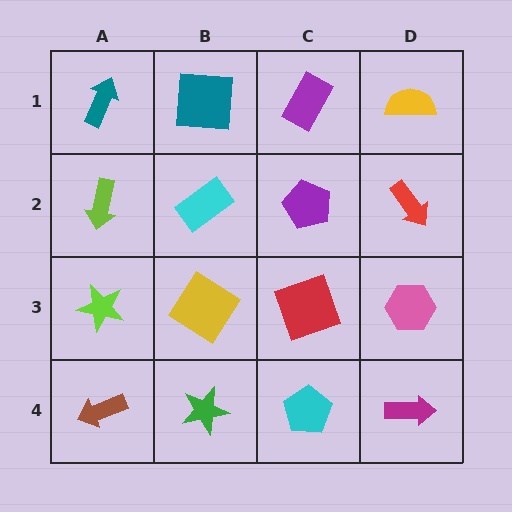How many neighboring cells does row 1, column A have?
2.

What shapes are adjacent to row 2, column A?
A teal arrow (row 1, column A), a lime star (row 3, column A), a cyan rectangle (row 2, column B).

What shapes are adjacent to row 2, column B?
A teal square (row 1, column B), a yellow diamond (row 3, column B), a lime arrow (row 2, column A), a purple pentagon (row 2, column C).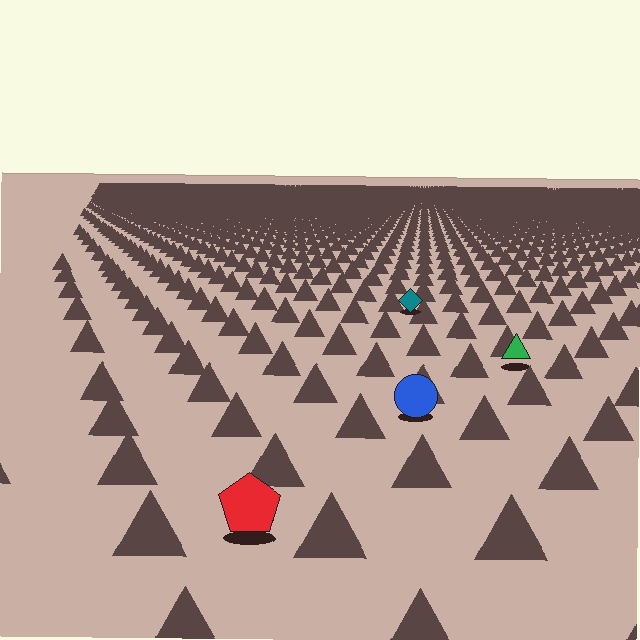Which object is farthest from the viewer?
The teal diamond is farthest from the viewer. It appears smaller and the ground texture around it is denser.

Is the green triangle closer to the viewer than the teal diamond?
Yes. The green triangle is closer — you can tell from the texture gradient: the ground texture is coarser near it.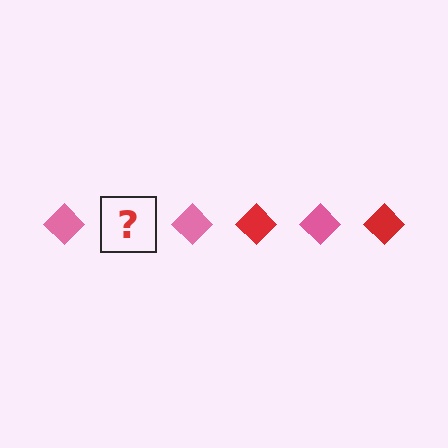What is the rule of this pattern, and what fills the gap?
The rule is that the pattern cycles through pink, red diamonds. The gap should be filled with a red diamond.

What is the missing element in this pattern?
The missing element is a red diamond.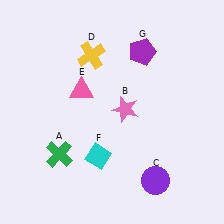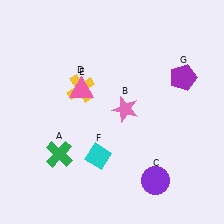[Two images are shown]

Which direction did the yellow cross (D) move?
The yellow cross (D) moved down.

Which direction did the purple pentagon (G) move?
The purple pentagon (G) moved right.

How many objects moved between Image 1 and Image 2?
2 objects moved between the two images.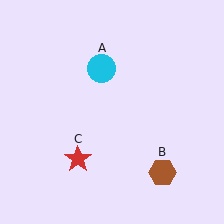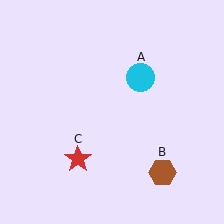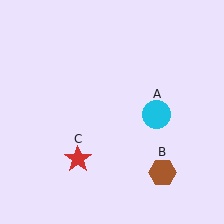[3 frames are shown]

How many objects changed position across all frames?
1 object changed position: cyan circle (object A).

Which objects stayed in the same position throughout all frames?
Brown hexagon (object B) and red star (object C) remained stationary.